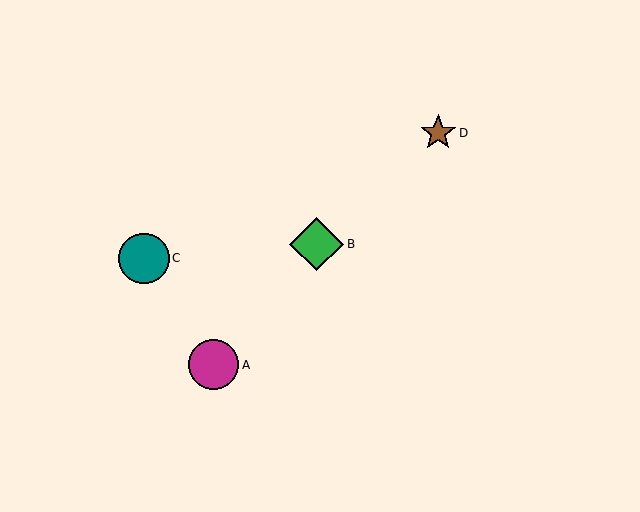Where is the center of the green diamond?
The center of the green diamond is at (317, 244).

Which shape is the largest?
The green diamond (labeled B) is the largest.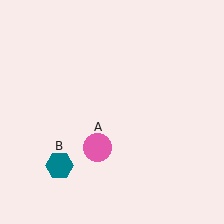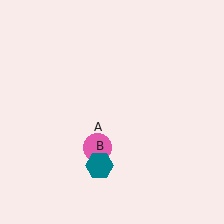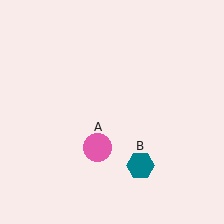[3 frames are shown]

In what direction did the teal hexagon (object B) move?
The teal hexagon (object B) moved right.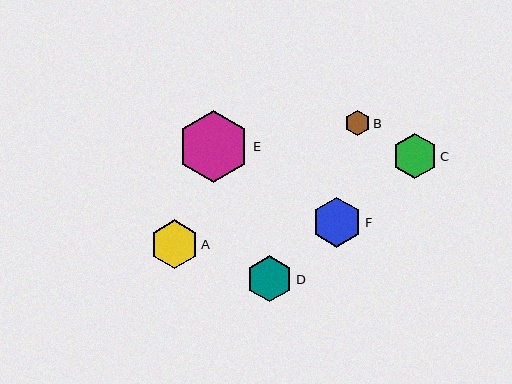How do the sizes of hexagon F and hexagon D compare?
Hexagon F and hexagon D are approximately the same size.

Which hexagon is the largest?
Hexagon E is the largest with a size of approximately 72 pixels.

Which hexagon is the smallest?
Hexagon B is the smallest with a size of approximately 26 pixels.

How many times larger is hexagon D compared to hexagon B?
Hexagon D is approximately 1.8 times the size of hexagon B.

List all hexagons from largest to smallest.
From largest to smallest: E, F, A, D, C, B.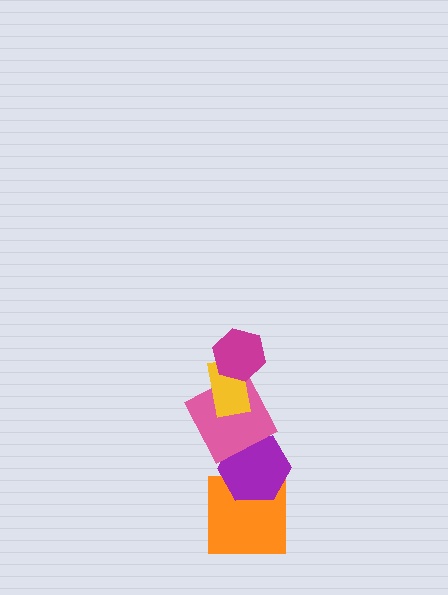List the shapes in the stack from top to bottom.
From top to bottom: the magenta hexagon, the yellow rectangle, the pink square, the purple hexagon, the orange square.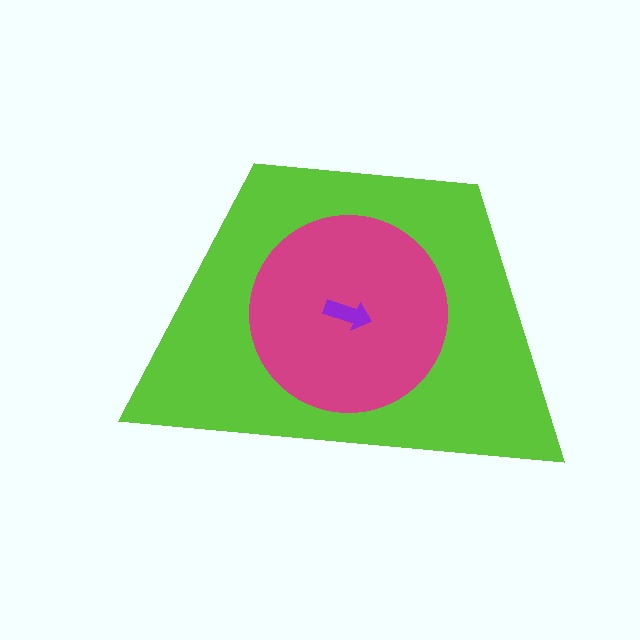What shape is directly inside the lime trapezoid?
The magenta circle.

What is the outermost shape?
The lime trapezoid.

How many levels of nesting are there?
3.